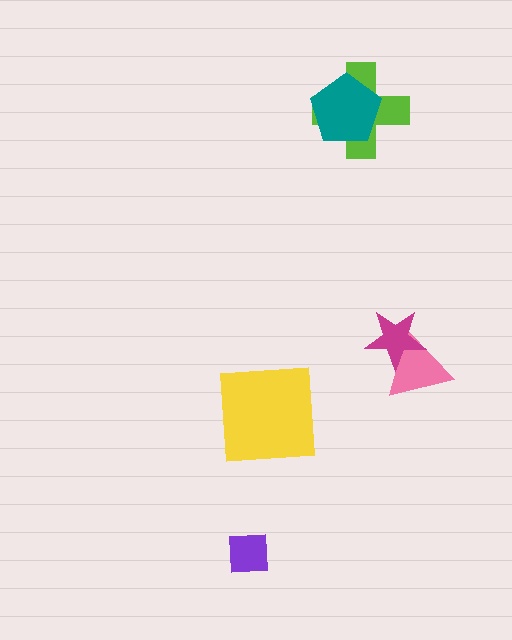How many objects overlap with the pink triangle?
1 object overlaps with the pink triangle.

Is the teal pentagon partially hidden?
No, no other shape covers it.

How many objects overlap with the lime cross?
1 object overlaps with the lime cross.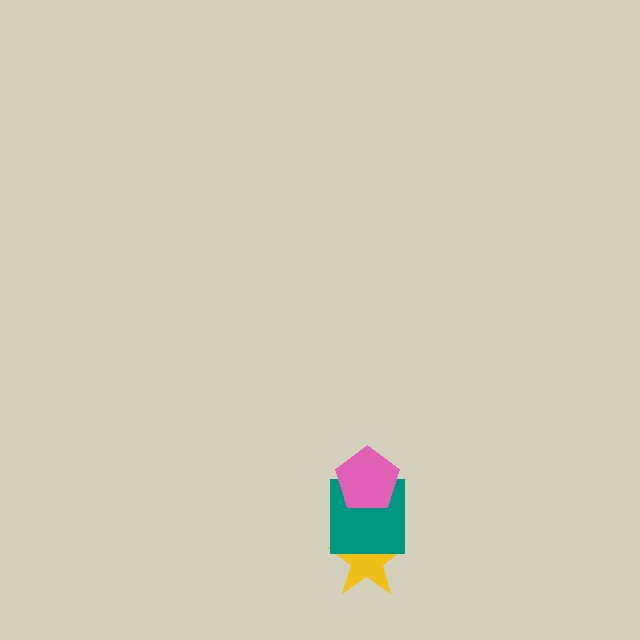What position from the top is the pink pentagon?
The pink pentagon is 1st from the top.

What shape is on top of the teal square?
The pink pentagon is on top of the teal square.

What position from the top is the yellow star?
The yellow star is 3rd from the top.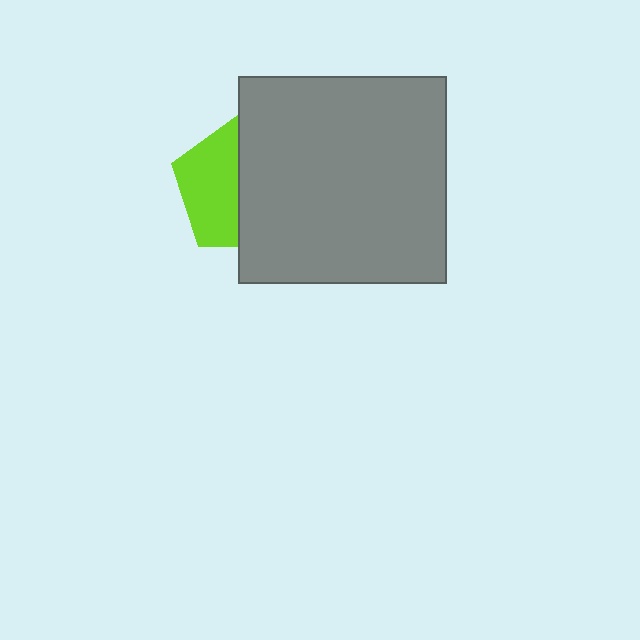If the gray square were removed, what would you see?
You would see the complete lime pentagon.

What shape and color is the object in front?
The object in front is a gray square.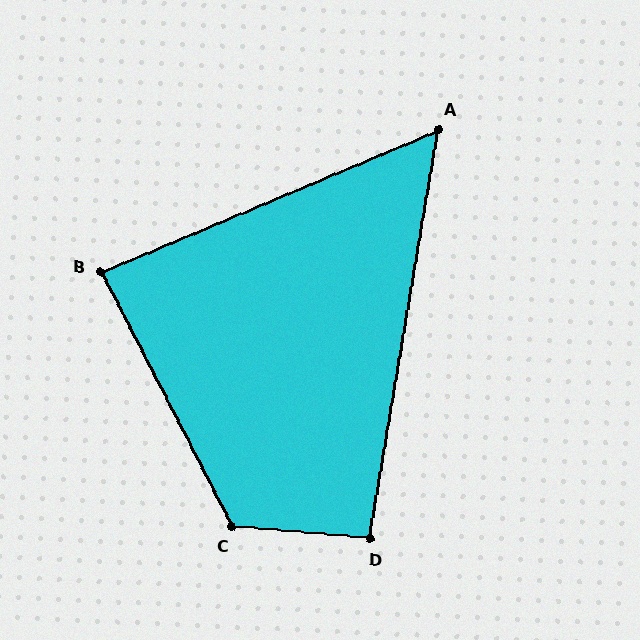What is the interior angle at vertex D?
Approximately 94 degrees (approximately right).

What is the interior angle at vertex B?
Approximately 86 degrees (approximately right).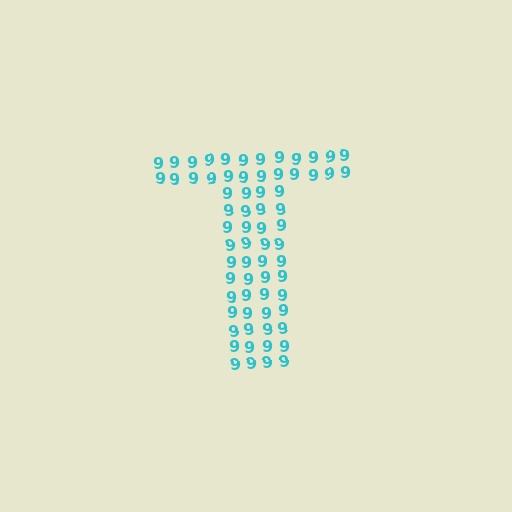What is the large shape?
The large shape is the letter T.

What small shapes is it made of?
It is made of small digit 9's.